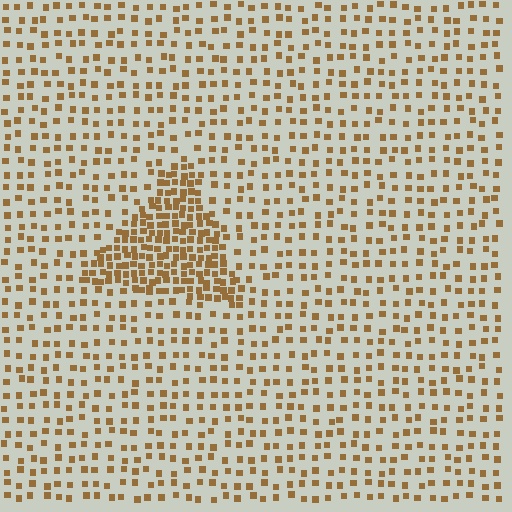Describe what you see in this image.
The image contains small brown elements arranged at two different densities. A triangle-shaped region is visible where the elements are more densely packed than the surrounding area.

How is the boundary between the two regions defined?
The boundary is defined by a change in element density (approximately 2.5x ratio). All elements are the same color, size, and shape.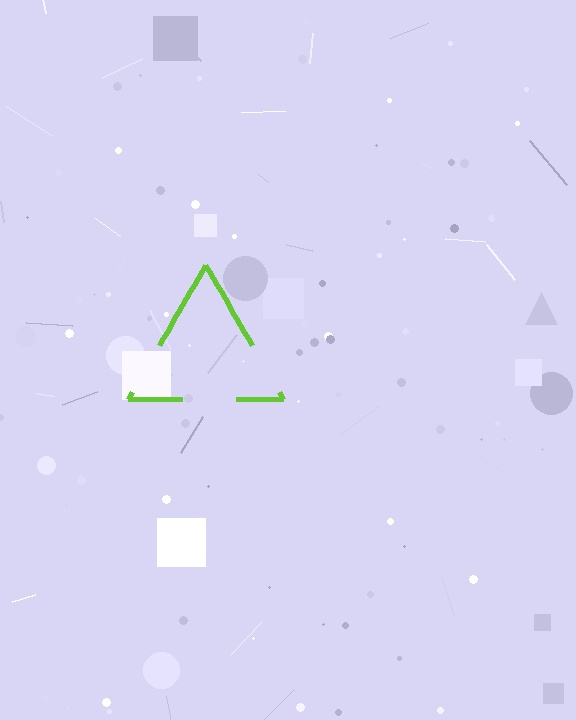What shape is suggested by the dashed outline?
The dashed outline suggests a triangle.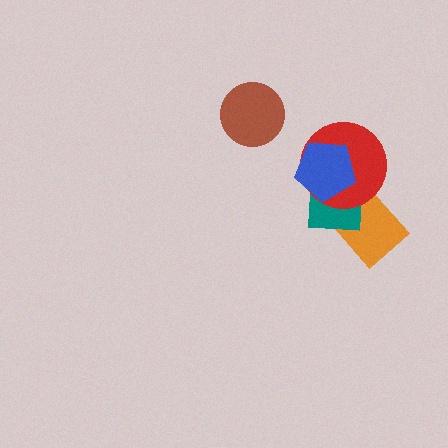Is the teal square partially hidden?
Yes, it is partially covered by another shape.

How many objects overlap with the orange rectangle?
3 objects overlap with the orange rectangle.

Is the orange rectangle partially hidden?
Yes, it is partially covered by another shape.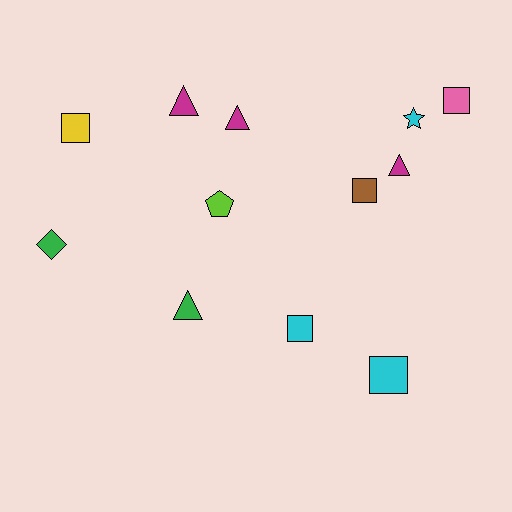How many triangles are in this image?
There are 4 triangles.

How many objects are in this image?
There are 12 objects.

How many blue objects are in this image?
There are no blue objects.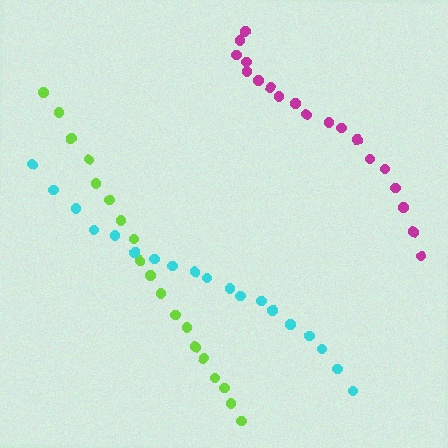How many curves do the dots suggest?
There are 3 distinct paths.